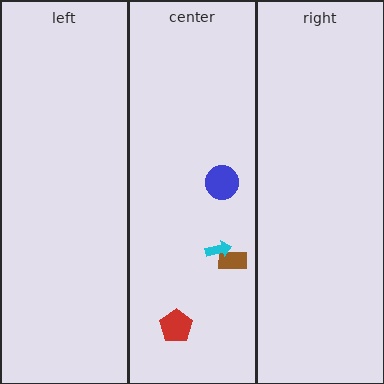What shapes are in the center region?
The red pentagon, the brown rectangle, the blue circle, the cyan arrow.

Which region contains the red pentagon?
The center region.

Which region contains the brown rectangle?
The center region.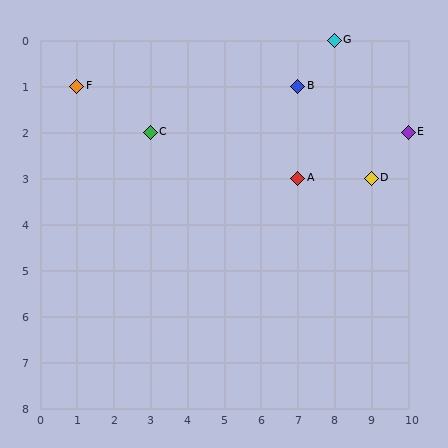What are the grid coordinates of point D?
Point D is at grid coordinates (9, 3).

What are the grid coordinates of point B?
Point B is at grid coordinates (7, 1).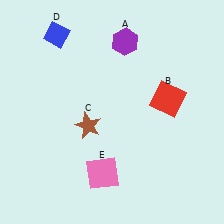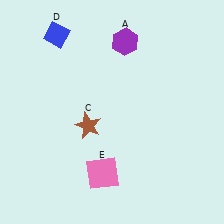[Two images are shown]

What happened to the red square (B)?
The red square (B) was removed in Image 2. It was in the top-right area of Image 1.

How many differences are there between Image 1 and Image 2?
There is 1 difference between the two images.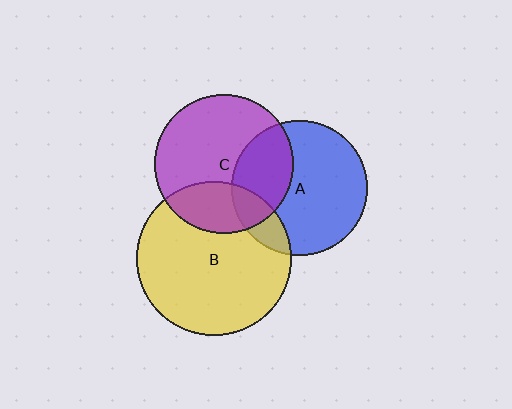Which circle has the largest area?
Circle B (yellow).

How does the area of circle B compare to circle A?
Approximately 1.3 times.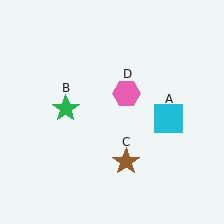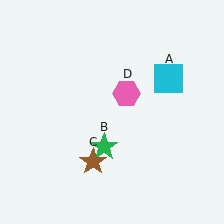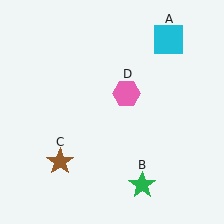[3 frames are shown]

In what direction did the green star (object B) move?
The green star (object B) moved down and to the right.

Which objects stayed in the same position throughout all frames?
Pink hexagon (object D) remained stationary.